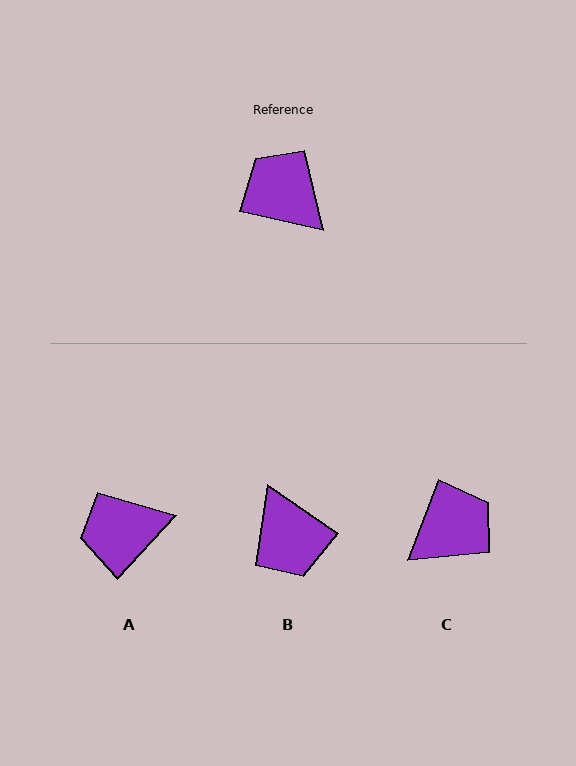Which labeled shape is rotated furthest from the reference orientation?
B, about 158 degrees away.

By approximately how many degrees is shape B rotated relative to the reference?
Approximately 158 degrees counter-clockwise.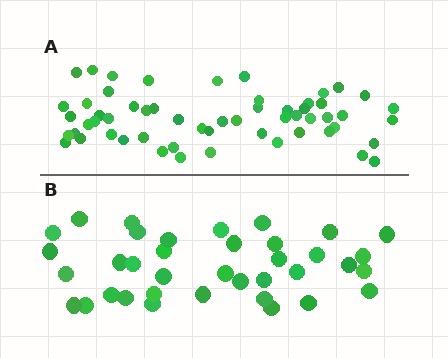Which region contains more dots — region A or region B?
Region A (the top region) has more dots.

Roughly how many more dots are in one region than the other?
Region A has approximately 20 more dots than region B.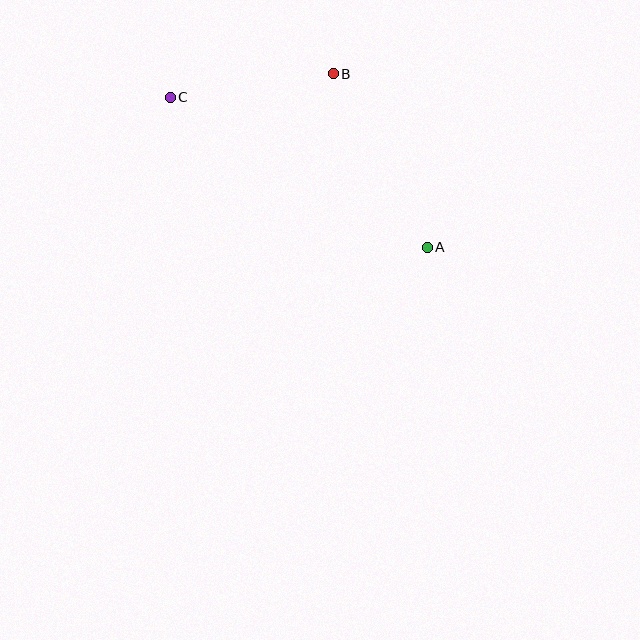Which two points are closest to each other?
Points B and C are closest to each other.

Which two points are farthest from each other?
Points A and C are farthest from each other.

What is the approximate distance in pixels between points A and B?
The distance between A and B is approximately 197 pixels.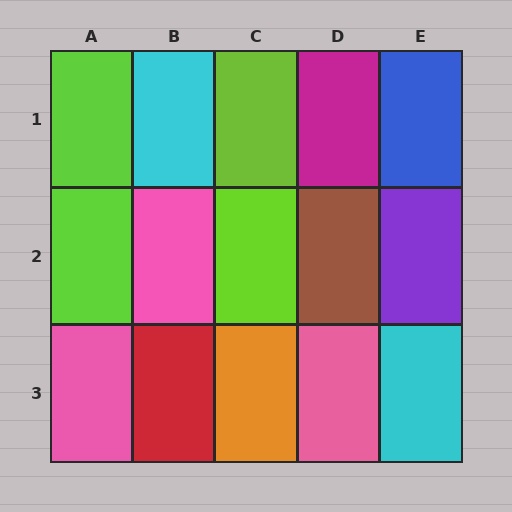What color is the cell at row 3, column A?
Pink.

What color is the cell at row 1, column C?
Lime.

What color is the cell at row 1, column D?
Magenta.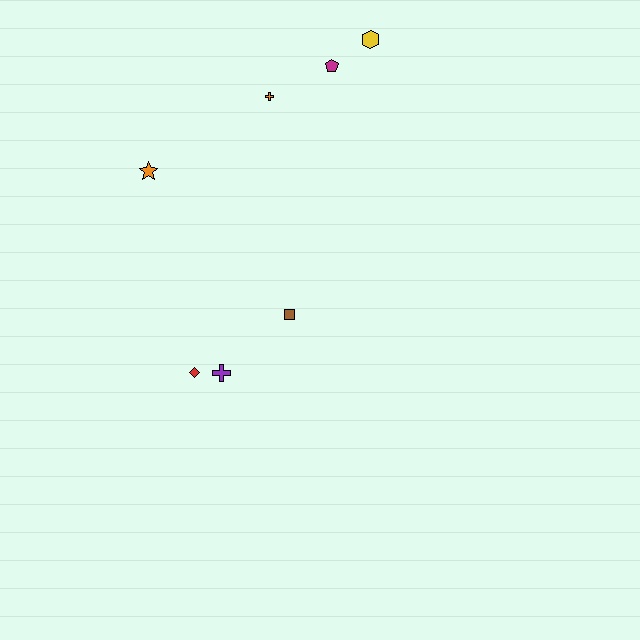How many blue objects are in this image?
There are no blue objects.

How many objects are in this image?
There are 7 objects.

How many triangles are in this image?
There are no triangles.